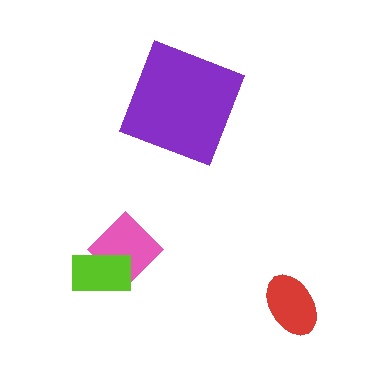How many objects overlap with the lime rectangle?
1 object overlaps with the lime rectangle.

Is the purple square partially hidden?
No, no other shape covers it.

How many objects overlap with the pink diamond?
1 object overlaps with the pink diamond.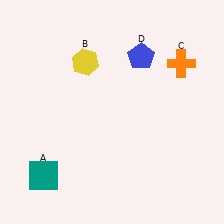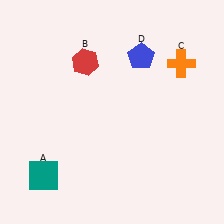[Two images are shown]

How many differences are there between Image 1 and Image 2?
There is 1 difference between the two images.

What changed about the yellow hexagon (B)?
In Image 1, B is yellow. In Image 2, it changed to red.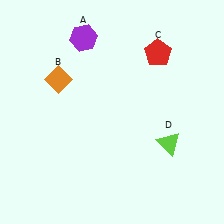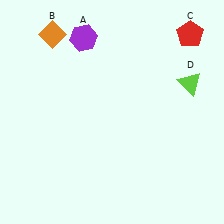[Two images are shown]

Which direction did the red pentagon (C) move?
The red pentagon (C) moved right.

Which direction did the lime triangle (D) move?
The lime triangle (D) moved up.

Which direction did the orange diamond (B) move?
The orange diamond (B) moved up.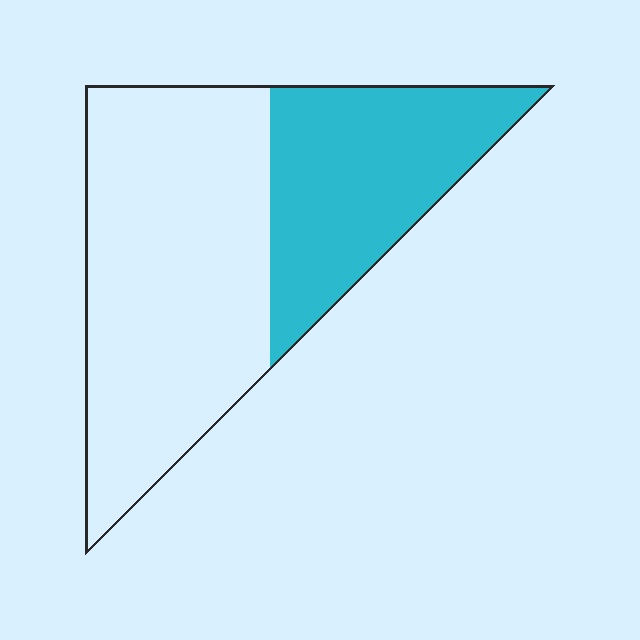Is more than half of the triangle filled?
No.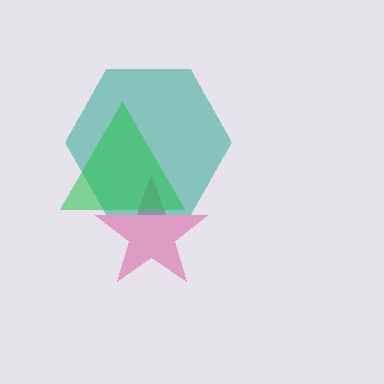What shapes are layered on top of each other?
The layered shapes are: a magenta star, a teal hexagon, a green triangle.